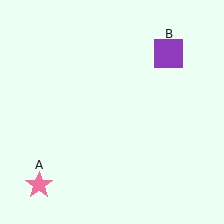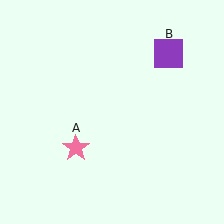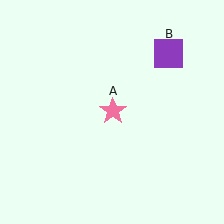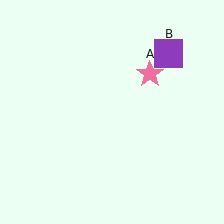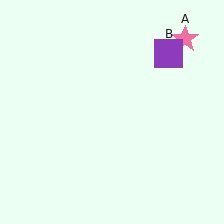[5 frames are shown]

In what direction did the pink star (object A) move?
The pink star (object A) moved up and to the right.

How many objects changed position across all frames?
1 object changed position: pink star (object A).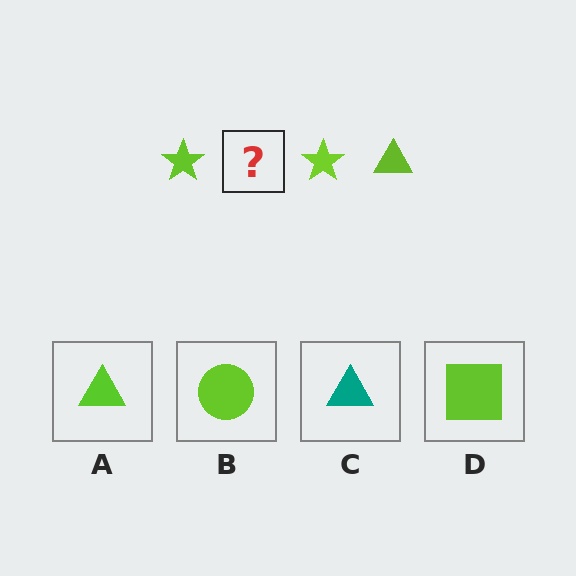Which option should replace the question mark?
Option A.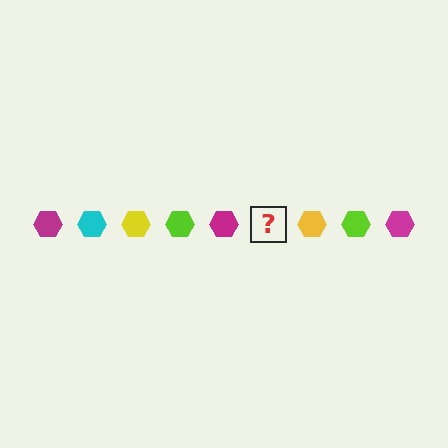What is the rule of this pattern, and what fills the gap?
The rule is that the pattern cycles through magenta, cyan, yellow, lime hexagons. The gap should be filled with a cyan hexagon.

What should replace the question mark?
The question mark should be replaced with a cyan hexagon.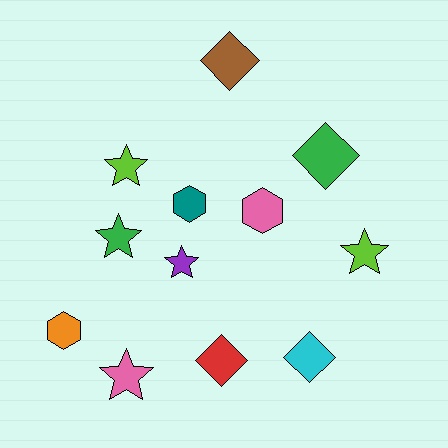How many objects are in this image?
There are 12 objects.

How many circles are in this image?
There are no circles.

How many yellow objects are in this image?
There are no yellow objects.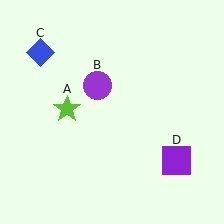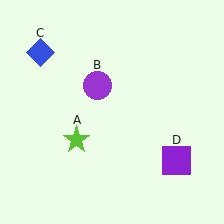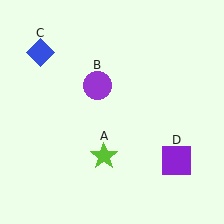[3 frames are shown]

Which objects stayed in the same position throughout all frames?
Purple circle (object B) and blue diamond (object C) and purple square (object D) remained stationary.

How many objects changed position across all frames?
1 object changed position: lime star (object A).